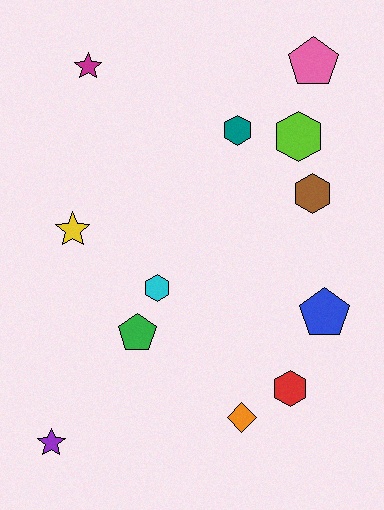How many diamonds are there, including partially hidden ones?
There is 1 diamond.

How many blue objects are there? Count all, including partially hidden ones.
There is 1 blue object.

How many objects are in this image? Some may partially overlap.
There are 12 objects.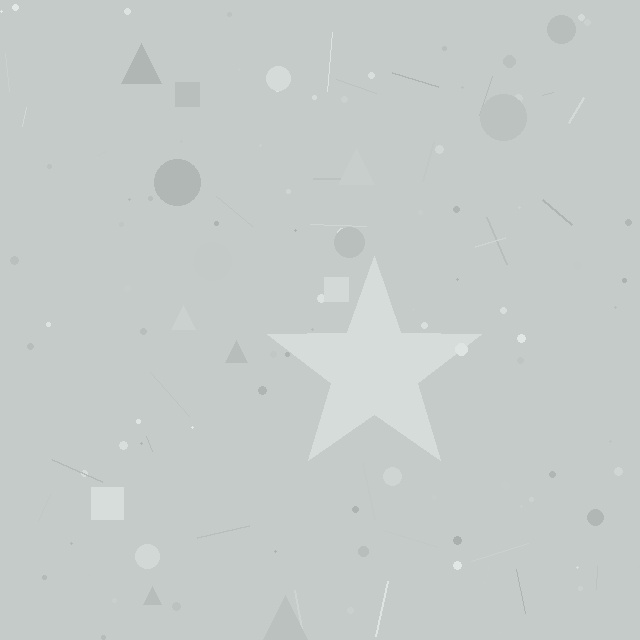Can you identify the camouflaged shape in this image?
The camouflaged shape is a star.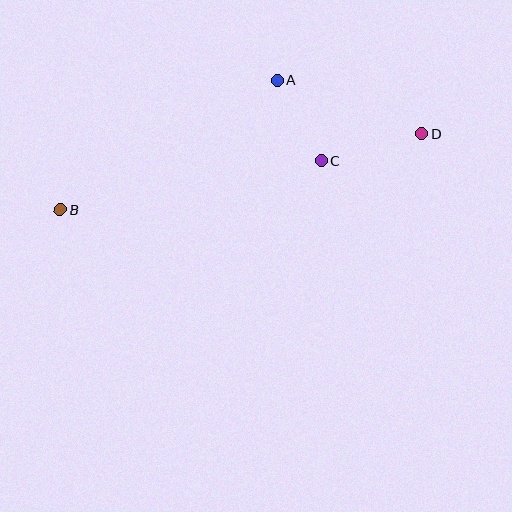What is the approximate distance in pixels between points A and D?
The distance between A and D is approximately 154 pixels.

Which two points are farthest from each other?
Points B and D are farthest from each other.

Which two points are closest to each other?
Points A and C are closest to each other.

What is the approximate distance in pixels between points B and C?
The distance between B and C is approximately 266 pixels.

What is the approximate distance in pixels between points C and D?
The distance between C and D is approximately 105 pixels.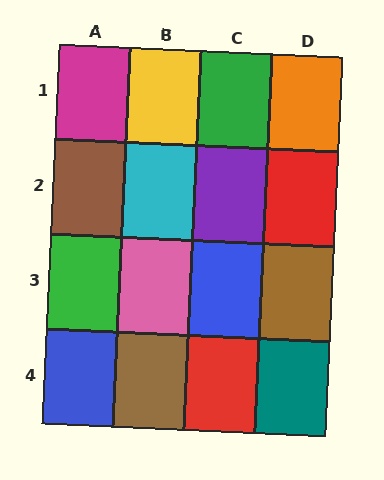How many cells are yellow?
1 cell is yellow.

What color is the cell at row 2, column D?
Red.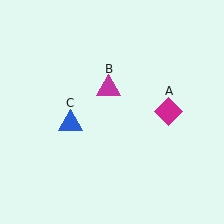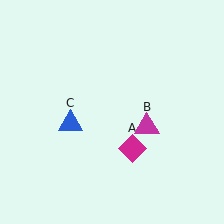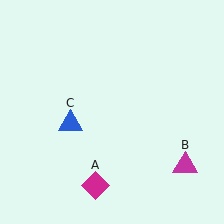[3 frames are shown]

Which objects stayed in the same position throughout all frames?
Blue triangle (object C) remained stationary.